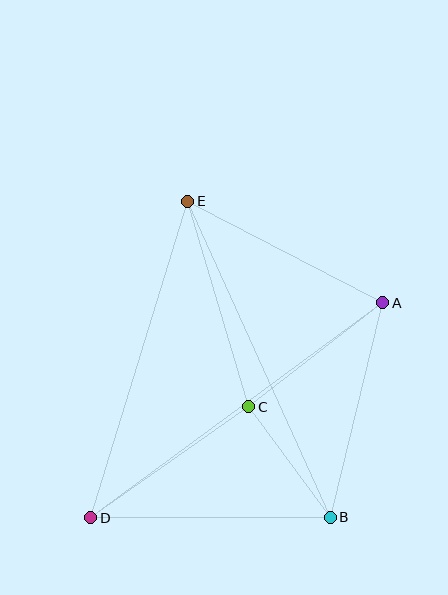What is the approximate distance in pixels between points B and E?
The distance between B and E is approximately 347 pixels.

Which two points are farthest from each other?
Points A and D are farthest from each other.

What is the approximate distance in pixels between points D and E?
The distance between D and E is approximately 331 pixels.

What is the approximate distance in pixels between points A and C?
The distance between A and C is approximately 170 pixels.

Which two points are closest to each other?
Points B and C are closest to each other.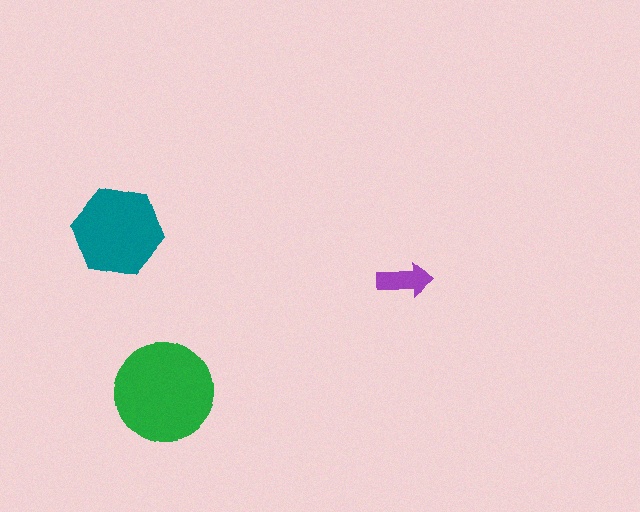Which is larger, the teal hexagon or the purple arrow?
The teal hexagon.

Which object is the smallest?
The purple arrow.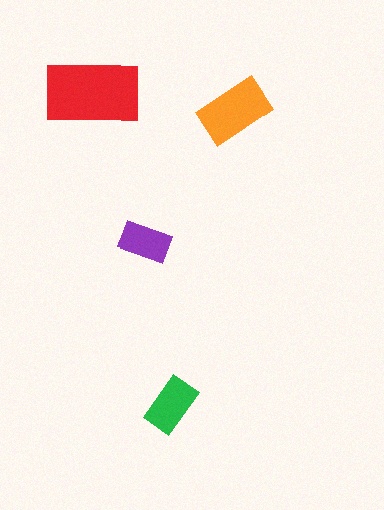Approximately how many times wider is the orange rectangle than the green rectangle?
About 1.5 times wider.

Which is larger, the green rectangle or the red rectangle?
The red one.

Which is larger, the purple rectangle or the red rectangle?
The red one.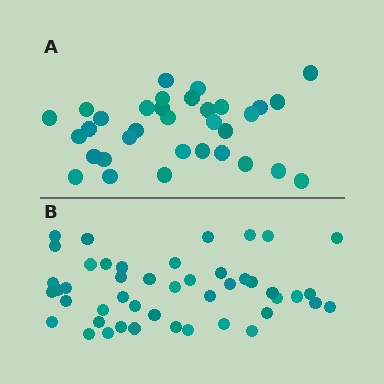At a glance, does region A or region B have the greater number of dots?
Region B (the bottom region) has more dots.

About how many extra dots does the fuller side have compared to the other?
Region B has approximately 15 more dots than region A.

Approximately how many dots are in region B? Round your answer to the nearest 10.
About 50 dots. (The exact count is 46, which rounds to 50.)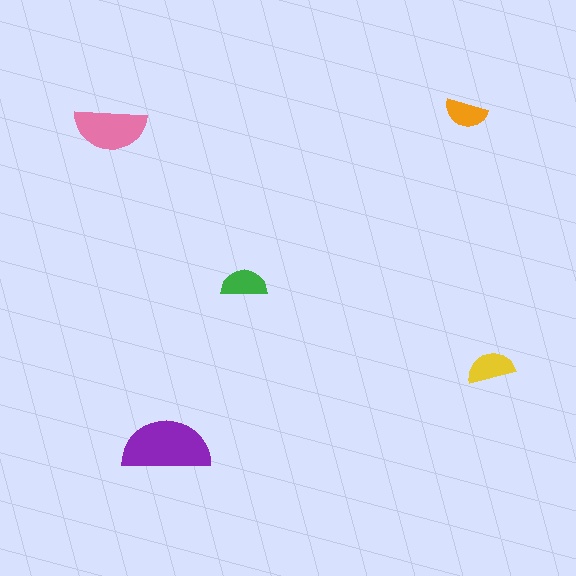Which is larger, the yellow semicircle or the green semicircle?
The yellow one.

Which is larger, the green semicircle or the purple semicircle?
The purple one.